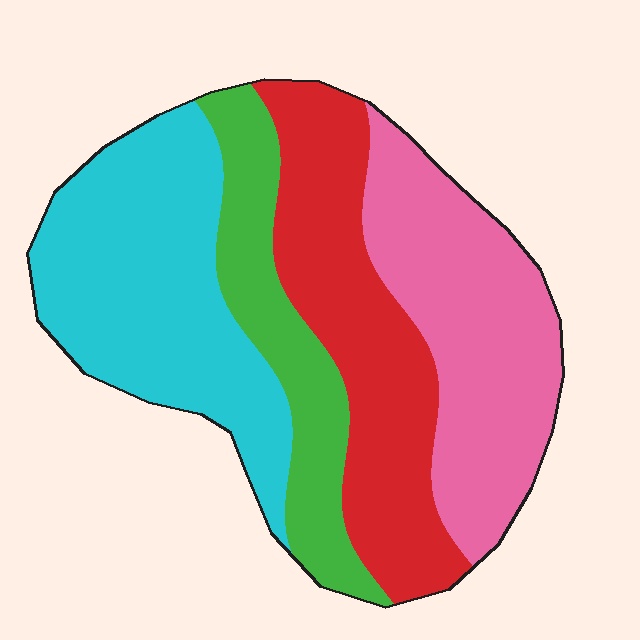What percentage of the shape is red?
Red covers 26% of the shape.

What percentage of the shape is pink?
Pink covers about 25% of the shape.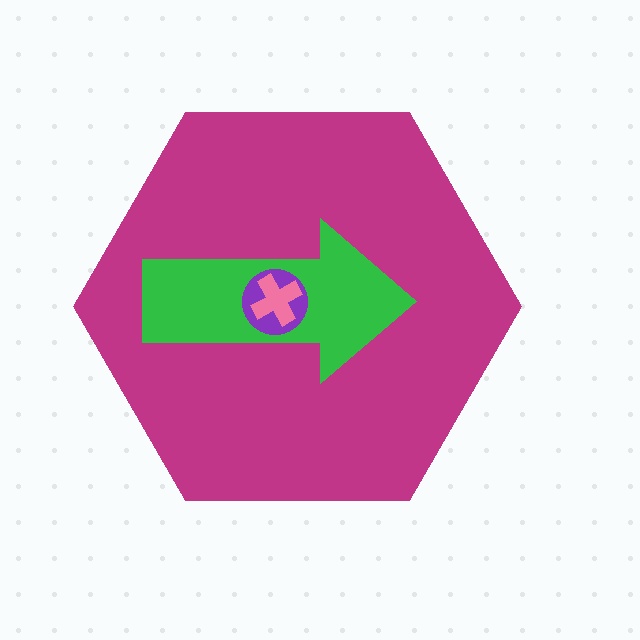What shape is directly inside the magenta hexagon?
The green arrow.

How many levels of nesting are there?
4.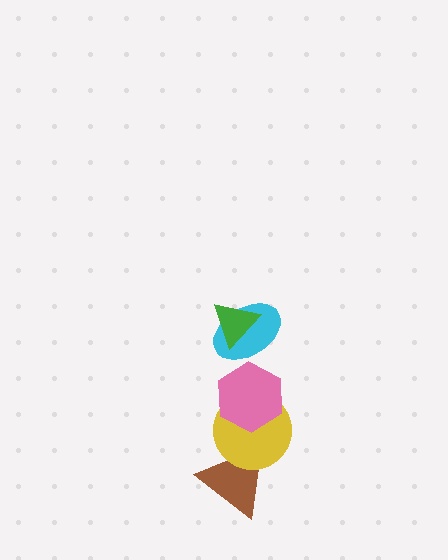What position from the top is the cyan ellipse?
The cyan ellipse is 2nd from the top.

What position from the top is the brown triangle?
The brown triangle is 5th from the top.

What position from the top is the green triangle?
The green triangle is 1st from the top.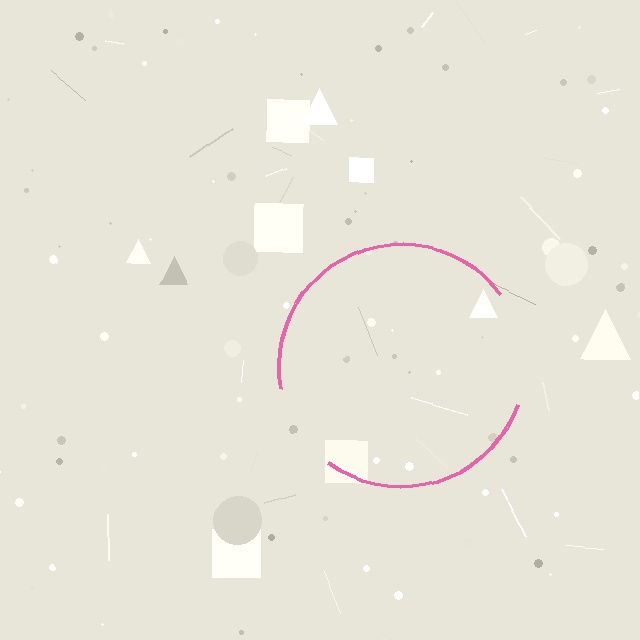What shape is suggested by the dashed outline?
The dashed outline suggests a circle.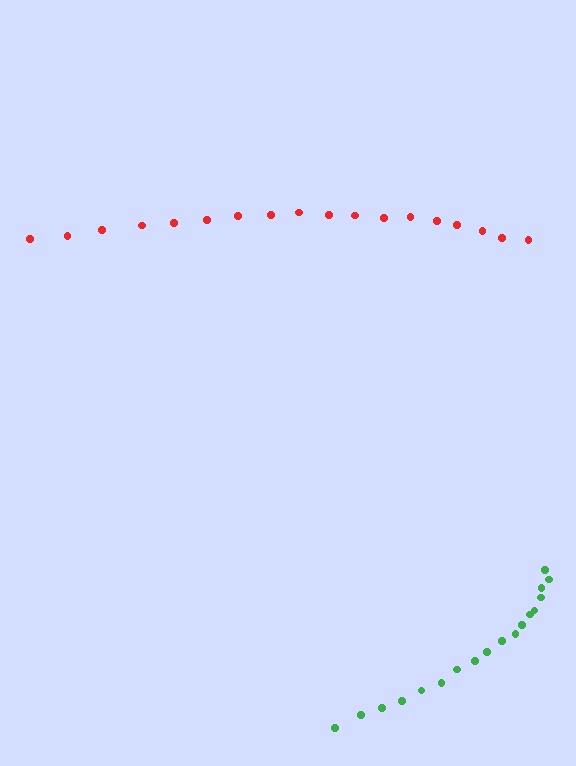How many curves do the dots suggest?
There are 2 distinct paths.